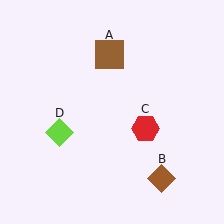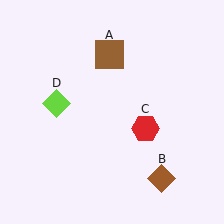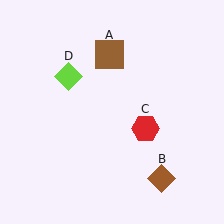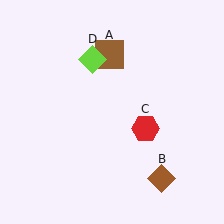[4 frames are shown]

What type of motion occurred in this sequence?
The lime diamond (object D) rotated clockwise around the center of the scene.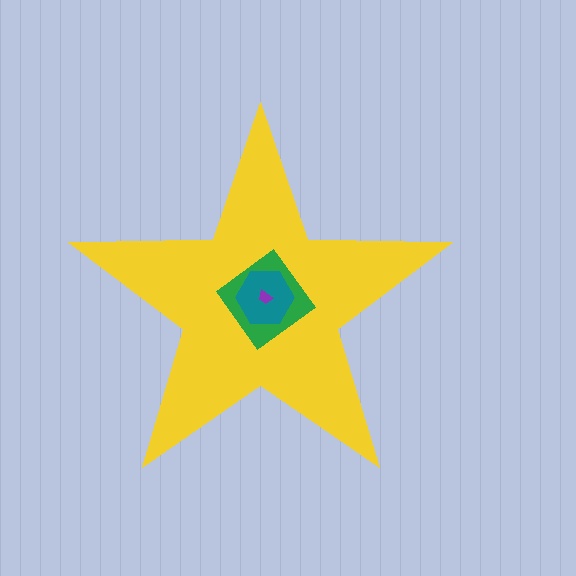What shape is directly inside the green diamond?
The teal hexagon.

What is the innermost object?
The purple trapezoid.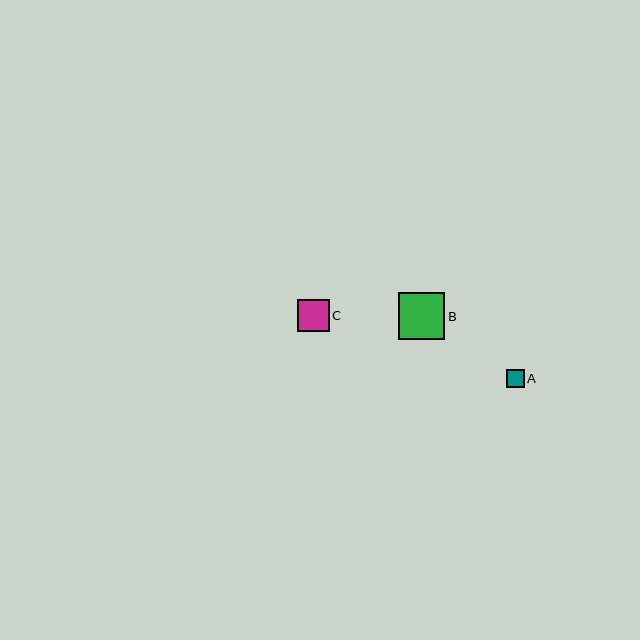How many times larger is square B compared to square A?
Square B is approximately 2.6 times the size of square A.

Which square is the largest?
Square B is the largest with a size of approximately 47 pixels.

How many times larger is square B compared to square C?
Square B is approximately 1.5 times the size of square C.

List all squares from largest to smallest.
From largest to smallest: B, C, A.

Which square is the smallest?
Square A is the smallest with a size of approximately 18 pixels.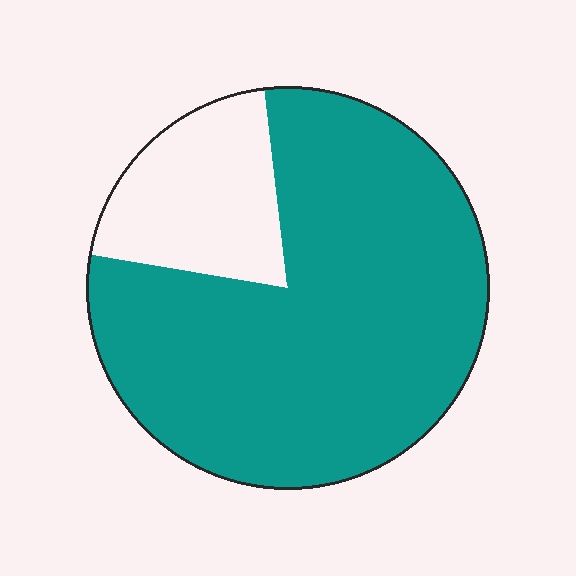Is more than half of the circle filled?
Yes.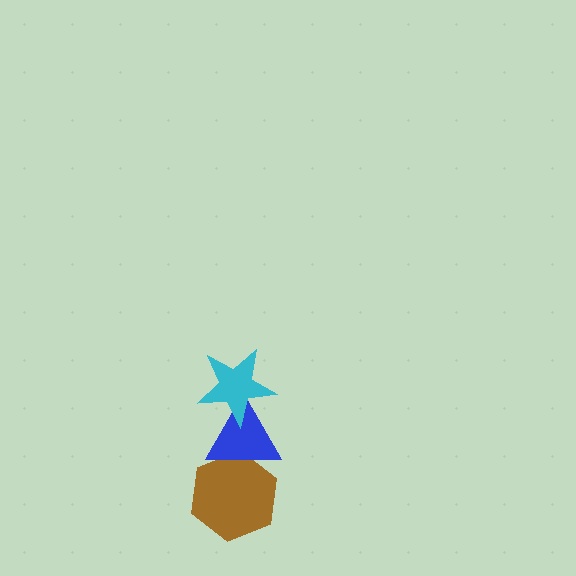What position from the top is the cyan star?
The cyan star is 1st from the top.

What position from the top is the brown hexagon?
The brown hexagon is 3rd from the top.